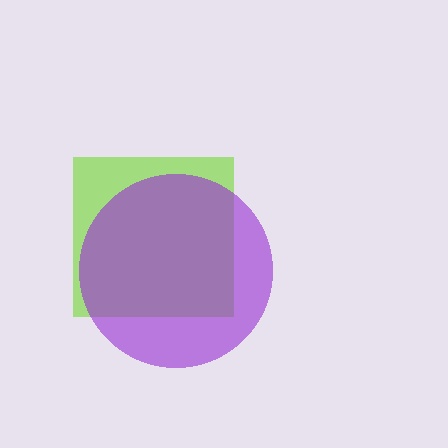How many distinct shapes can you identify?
There are 2 distinct shapes: a lime square, a purple circle.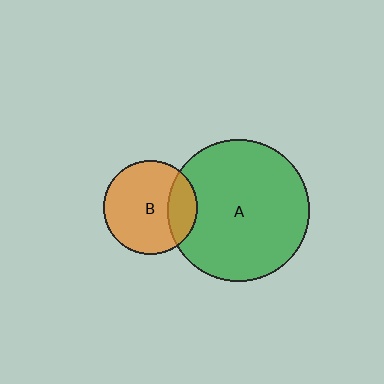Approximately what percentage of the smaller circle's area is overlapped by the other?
Approximately 20%.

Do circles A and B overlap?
Yes.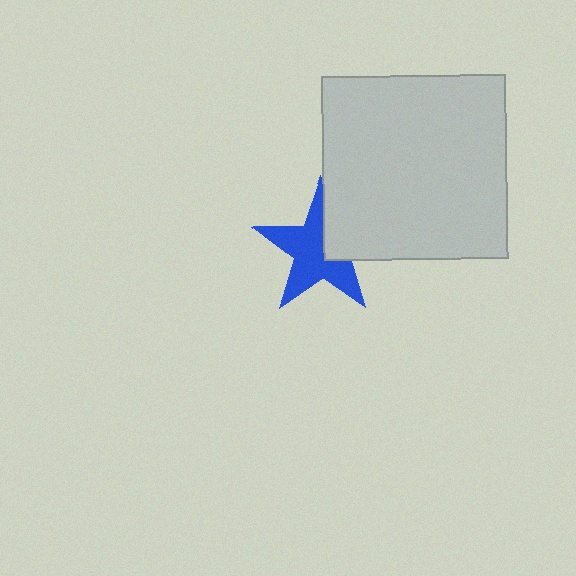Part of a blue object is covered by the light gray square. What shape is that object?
It is a star.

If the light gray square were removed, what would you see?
You would see the complete blue star.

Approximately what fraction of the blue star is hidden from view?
Roughly 32% of the blue star is hidden behind the light gray square.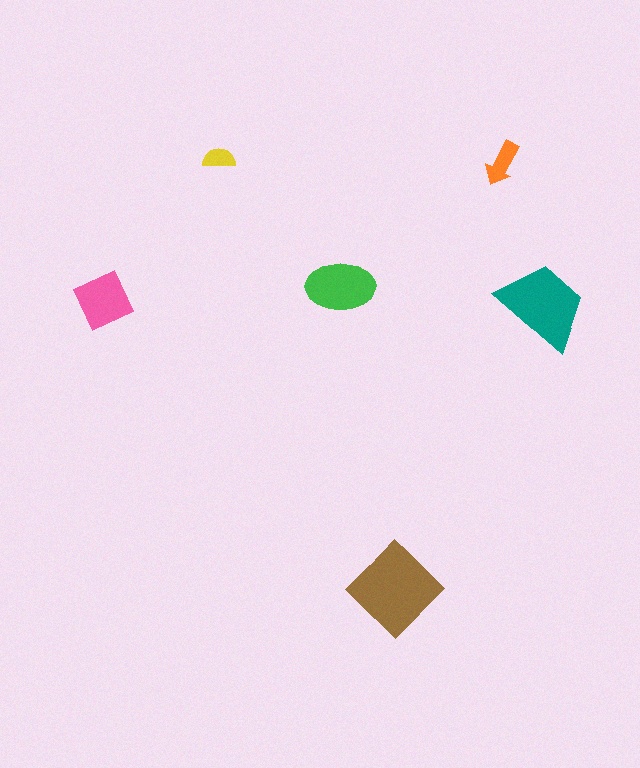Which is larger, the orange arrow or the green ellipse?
The green ellipse.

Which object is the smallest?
The yellow semicircle.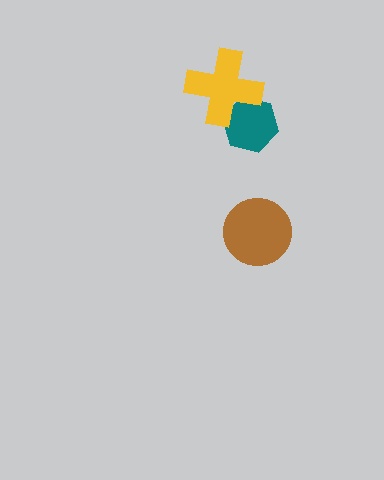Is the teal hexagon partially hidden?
Yes, it is partially covered by another shape.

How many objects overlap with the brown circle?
0 objects overlap with the brown circle.